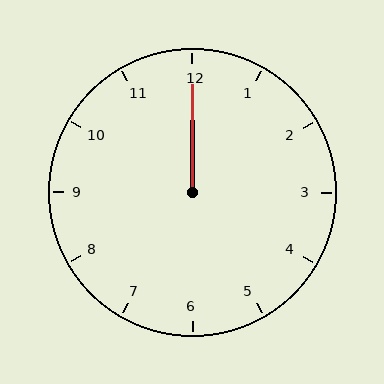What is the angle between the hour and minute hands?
Approximately 0 degrees.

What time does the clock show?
12:00.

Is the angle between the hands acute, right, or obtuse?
It is acute.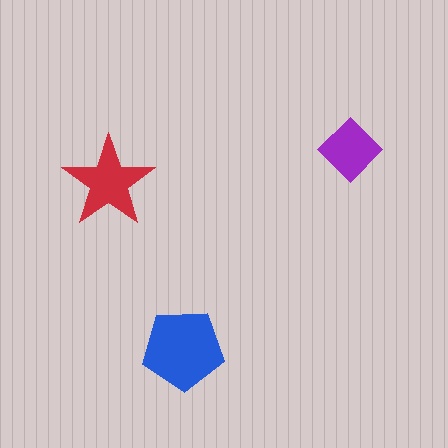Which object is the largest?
The blue pentagon.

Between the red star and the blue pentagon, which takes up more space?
The blue pentagon.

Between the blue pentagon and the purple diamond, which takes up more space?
The blue pentagon.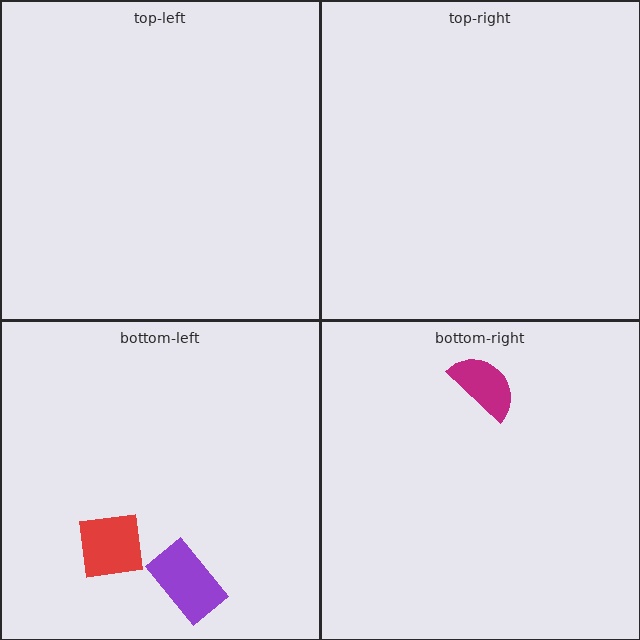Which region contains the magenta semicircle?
The bottom-right region.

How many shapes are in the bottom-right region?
1.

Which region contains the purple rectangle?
The bottom-left region.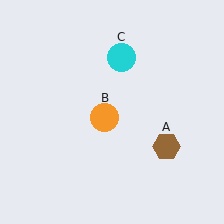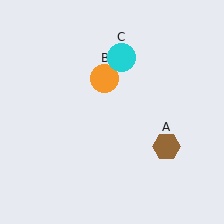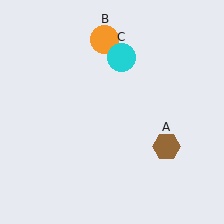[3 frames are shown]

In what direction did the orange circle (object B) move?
The orange circle (object B) moved up.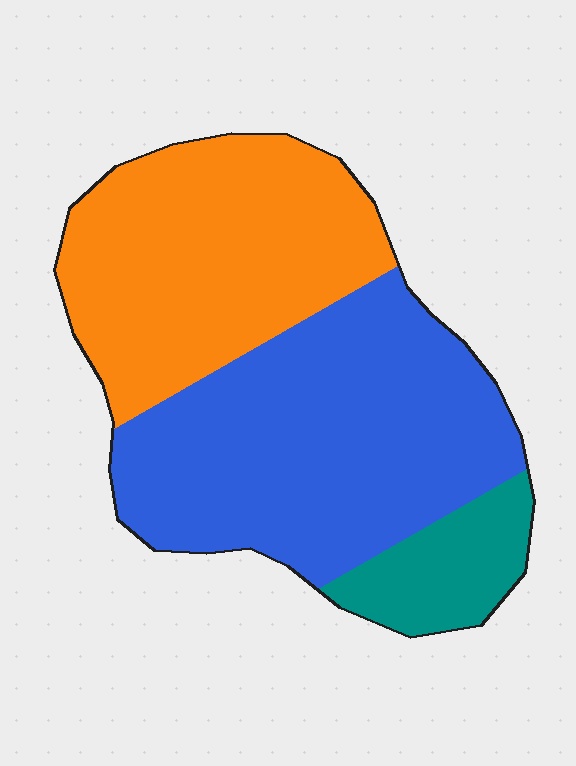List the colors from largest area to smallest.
From largest to smallest: blue, orange, teal.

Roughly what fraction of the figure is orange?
Orange covers about 40% of the figure.